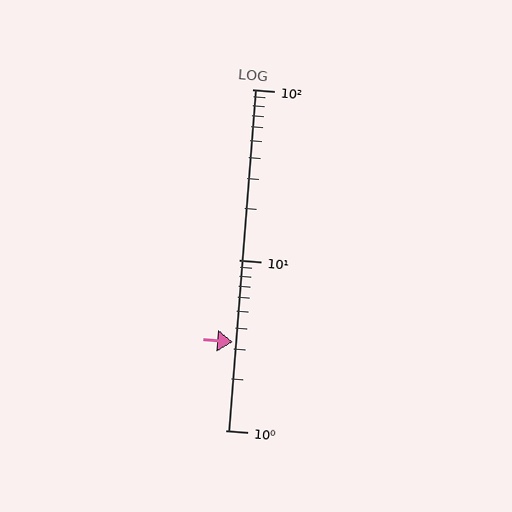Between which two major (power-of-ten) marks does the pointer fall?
The pointer is between 1 and 10.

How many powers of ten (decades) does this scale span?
The scale spans 2 decades, from 1 to 100.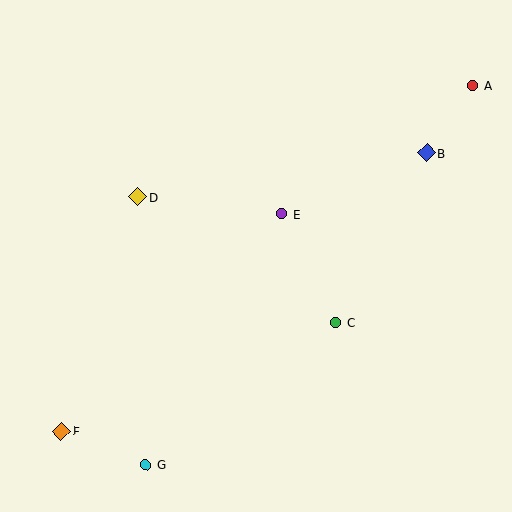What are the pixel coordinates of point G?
Point G is at (146, 465).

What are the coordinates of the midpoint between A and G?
The midpoint between A and G is at (310, 275).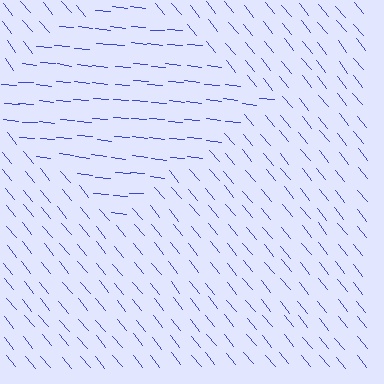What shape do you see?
I see a diamond.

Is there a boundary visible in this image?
Yes, there is a texture boundary formed by a change in line orientation.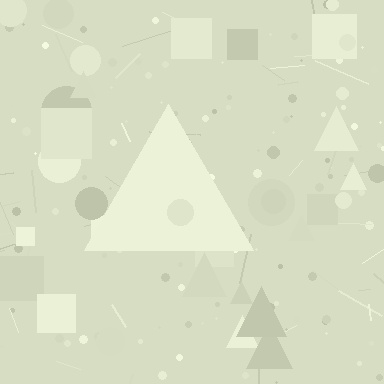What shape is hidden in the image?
A triangle is hidden in the image.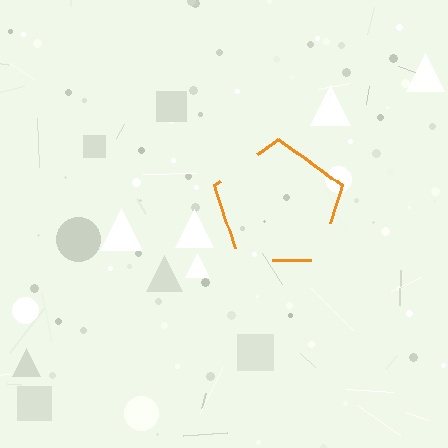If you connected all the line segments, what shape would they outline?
They would outline a pentagon.